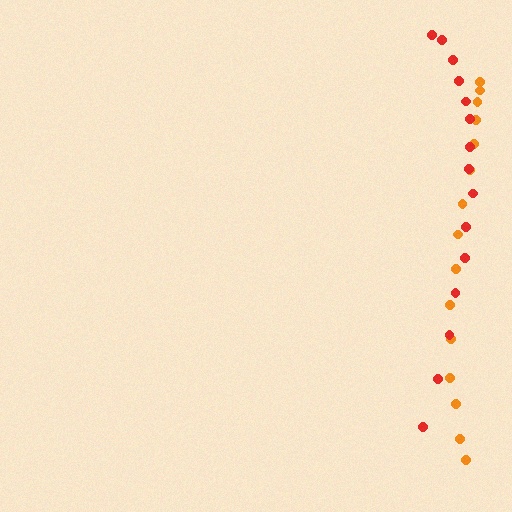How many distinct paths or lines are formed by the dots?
There are 2 distinct paths.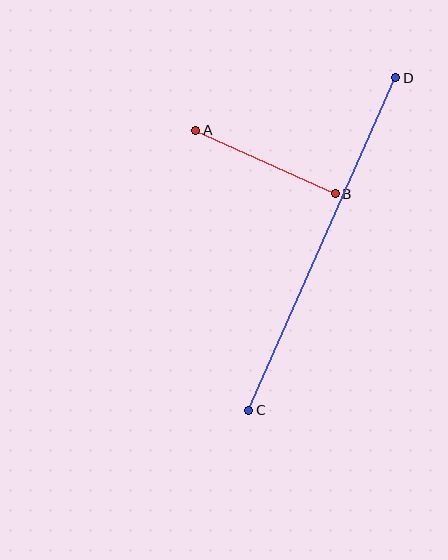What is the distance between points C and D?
The distance is approximately 364 pixels.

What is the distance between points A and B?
The distance is approximately 153 pixels.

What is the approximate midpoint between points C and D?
The midpoint is at approximately (322, 244) pixels.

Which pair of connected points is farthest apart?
Points C and D are farthest apart.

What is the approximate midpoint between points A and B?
The midpoint is at approximately (266, 162) pixels.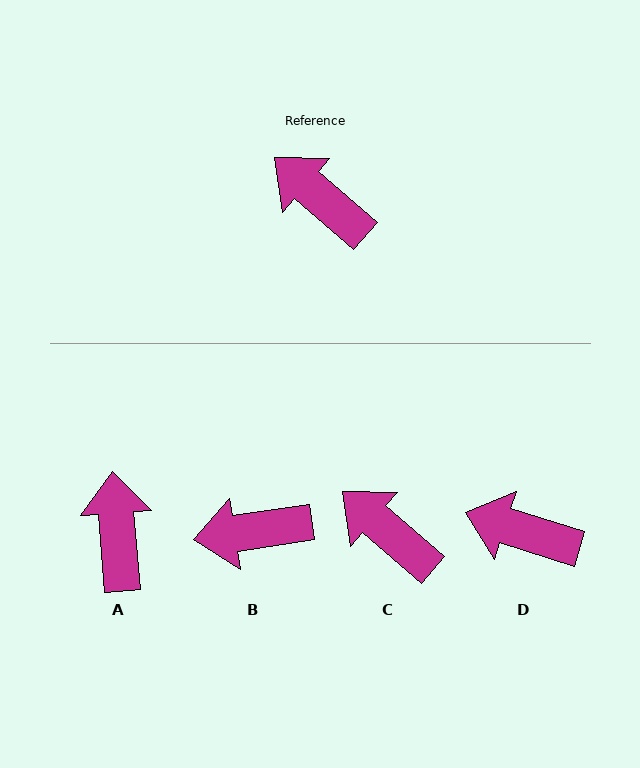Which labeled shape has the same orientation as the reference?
C.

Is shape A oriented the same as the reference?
No, it is off by about 45 degrees.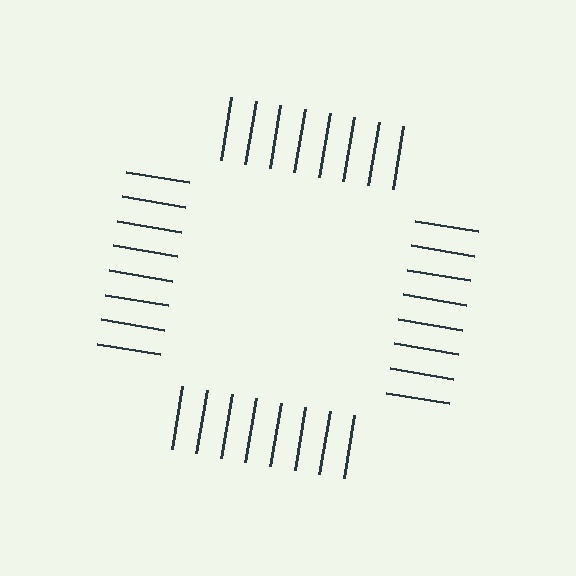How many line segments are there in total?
32 — 8 along each of the 4 edges.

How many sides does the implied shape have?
4 sides — the line-ends trace a square.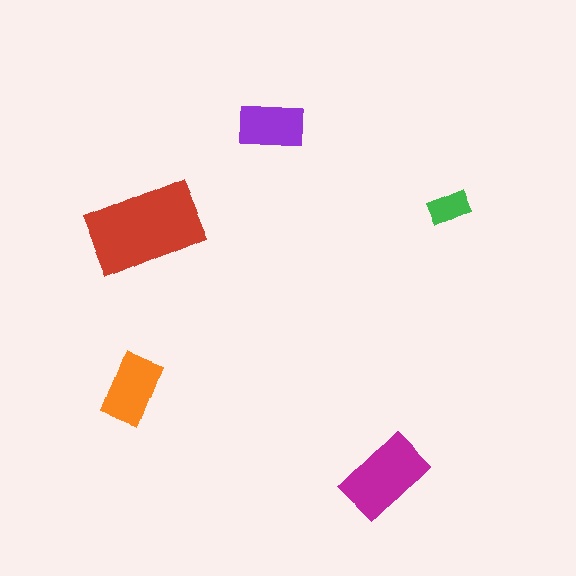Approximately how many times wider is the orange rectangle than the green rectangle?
About 1.5 times wider.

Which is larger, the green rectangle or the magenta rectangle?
The magenta one.